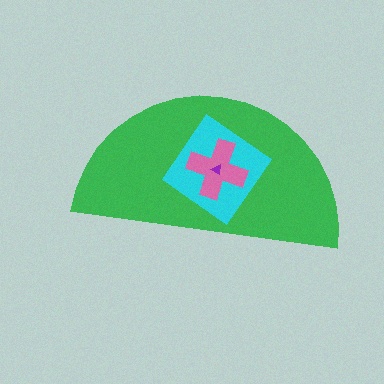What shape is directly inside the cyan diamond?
The pink cross.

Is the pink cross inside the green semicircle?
Yes.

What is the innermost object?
The purple triangle.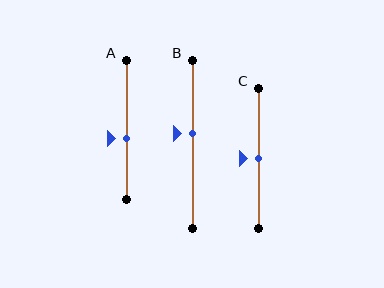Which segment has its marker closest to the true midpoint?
Segment C has its marker closest to the true midpoint.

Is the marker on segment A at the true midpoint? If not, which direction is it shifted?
No, the marker on segment A is shifted downward by about 6% of the segment length.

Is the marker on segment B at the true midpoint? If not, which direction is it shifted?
No, the marker on segment B is shifted upward by about 6% of the segment length.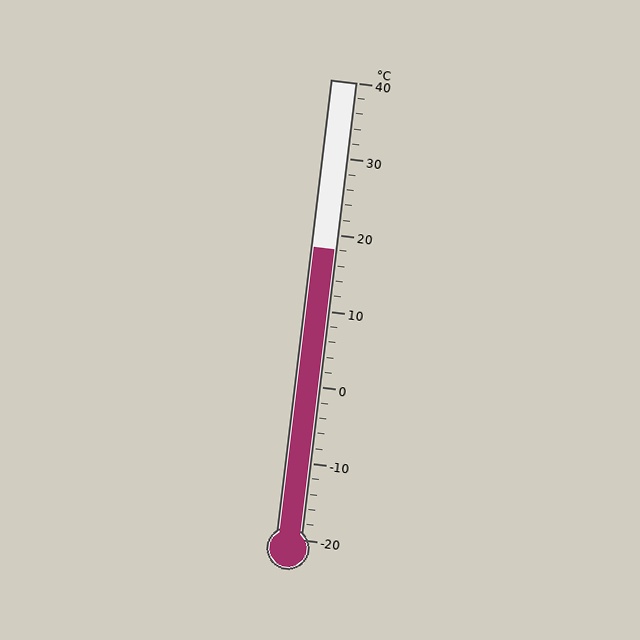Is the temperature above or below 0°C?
The temperature is above 0°C.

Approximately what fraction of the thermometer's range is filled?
The thermometer is filled to approximately 65% of its range.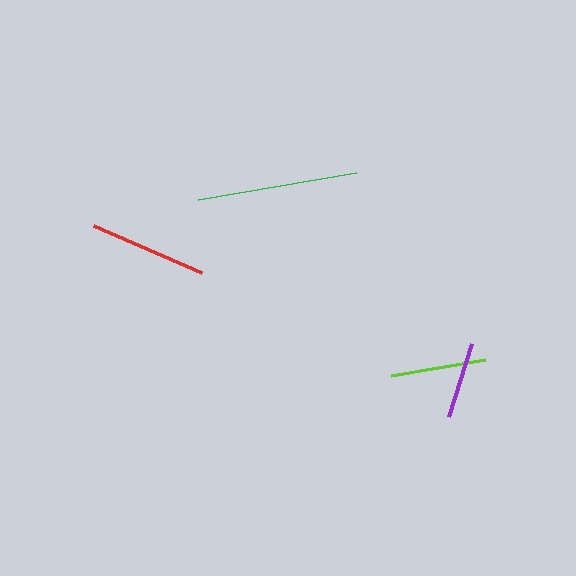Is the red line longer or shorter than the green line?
The green line is longer than the red line.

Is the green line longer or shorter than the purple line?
The green line is longer than the purple line.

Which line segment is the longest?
The green line is the longest at approximately 160 pixels.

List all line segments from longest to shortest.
From longest to shortest: green, red, lime, purple.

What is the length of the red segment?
The red segment is approximately 118 pixels long.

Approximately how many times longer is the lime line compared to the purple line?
The lime line is approximately 1.3 times the length of the purple line.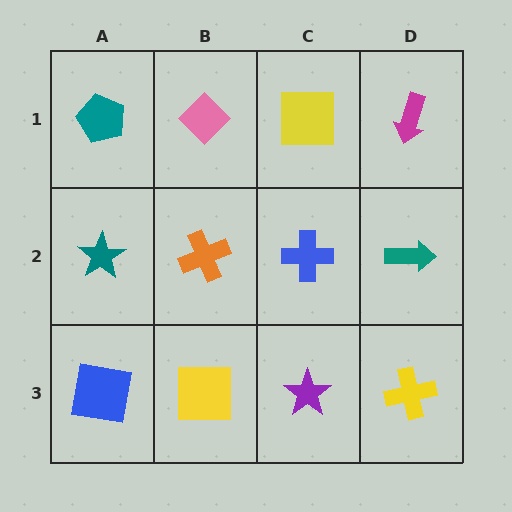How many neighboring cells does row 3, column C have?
3.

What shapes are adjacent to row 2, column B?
A pink diamond (row 1, column B), a yellow square (row 3, column B), a teal star (row 2, column A), a blue cross (row 2, column C).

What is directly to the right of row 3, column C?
A yellow cross.